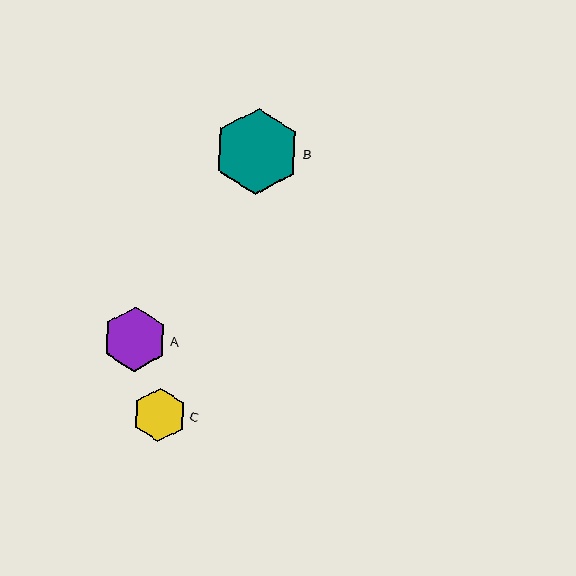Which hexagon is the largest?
Hexagon B is the largest with a size of approximately 86 pixels.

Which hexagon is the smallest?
Hexagon C is the smallest with a size of approximately 54 pixels.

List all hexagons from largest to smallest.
From largest to smallest: B, A, C.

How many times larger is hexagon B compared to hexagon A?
Hexagon B is approximately 1.3 times the size of hexagon A.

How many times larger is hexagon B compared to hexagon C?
Hexagon B is approximately 1.6 times the size of hexagon C.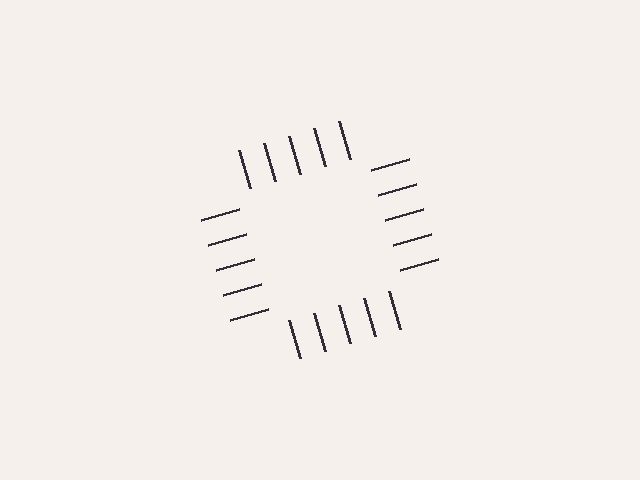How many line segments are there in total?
20 — 5 along each of the 4 edges.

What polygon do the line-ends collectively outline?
An illusory square — the line segments terminate on its edges but no continuous stroke is drawn.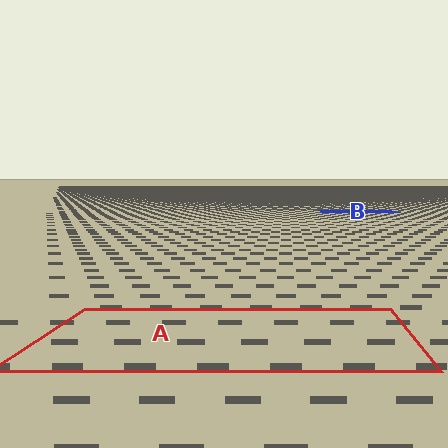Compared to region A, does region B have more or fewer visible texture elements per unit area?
Region B has more texture elements per unit area — they are packed more densely because it is farther away.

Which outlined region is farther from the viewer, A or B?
Region B is farther from the viewer — the texture elements inside it appear smaller and more densely packed.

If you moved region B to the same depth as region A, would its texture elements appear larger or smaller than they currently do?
They would appear larger. At a closer depth, the same texture elements are projected at a bigger on-screen size.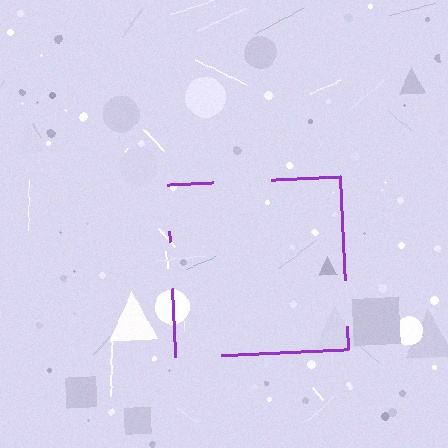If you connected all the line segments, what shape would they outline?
They would outline a square.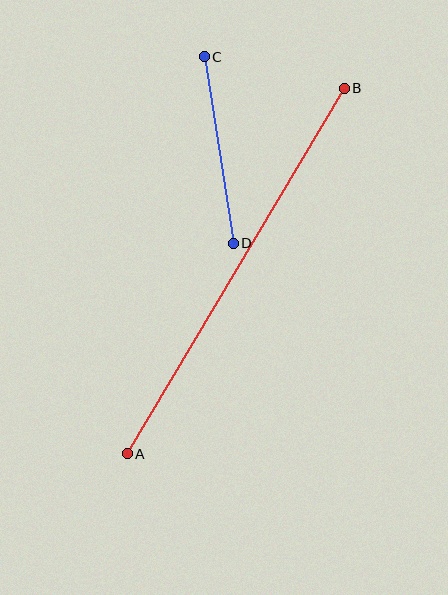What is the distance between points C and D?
The distance is approximately 189 pixels.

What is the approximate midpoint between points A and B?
The midpoint is at approximately (236, 271) pixels.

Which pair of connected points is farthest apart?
Points A and B are farthest apart.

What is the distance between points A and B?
The distance is approximately 425 pixels.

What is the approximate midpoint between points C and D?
The midpoint is at approximately (219, 150) pixels.